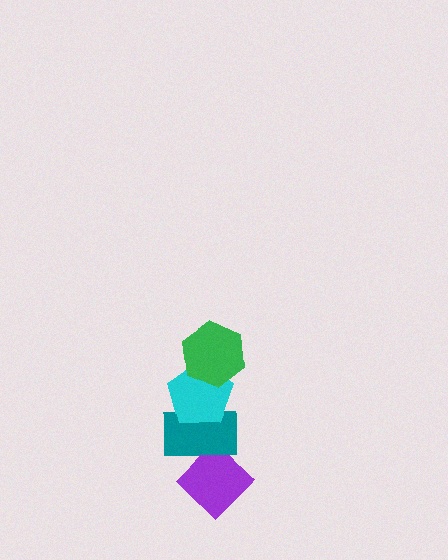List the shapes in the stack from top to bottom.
From top to bottom: the green hexagon, the cyan pentagon, the teal rectangle, the purple diamond.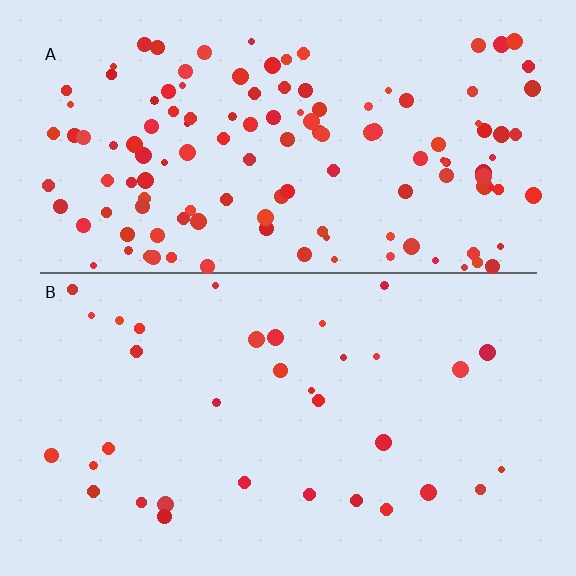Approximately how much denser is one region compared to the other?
Approximately 3.8× — region A over region B.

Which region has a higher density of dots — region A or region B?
A (the top).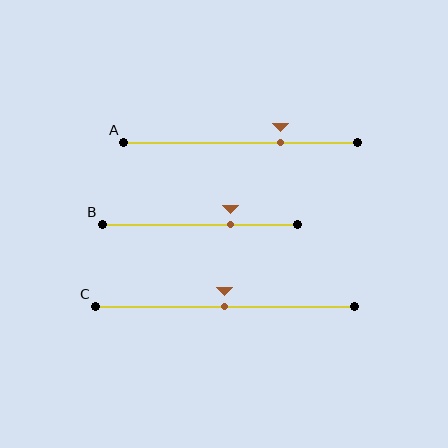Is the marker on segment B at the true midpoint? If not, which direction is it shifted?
No, the marker on segment B is shifted to the right by about 16% of the segment length.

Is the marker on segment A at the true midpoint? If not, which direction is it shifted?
No, the marker on segment A is shifted to the right by about 17% of the segment length.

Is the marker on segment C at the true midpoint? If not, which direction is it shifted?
Yes, the marker on segment C is at the true midpoint.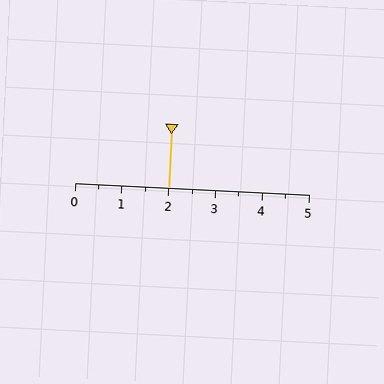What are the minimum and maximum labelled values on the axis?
The axis runs from 0 to 5.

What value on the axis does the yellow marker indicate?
The marker indicates approximately 2.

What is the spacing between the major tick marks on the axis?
The major ticks are spaced 1 apart.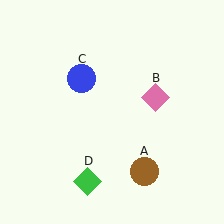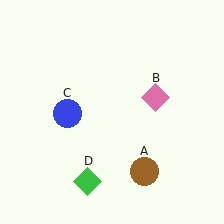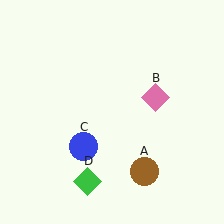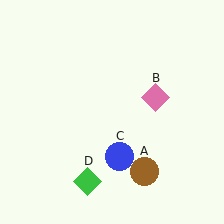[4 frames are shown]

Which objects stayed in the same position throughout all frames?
Brown circle (object A) and pink diamond (object B) and green diamond (object D) remained stationary.